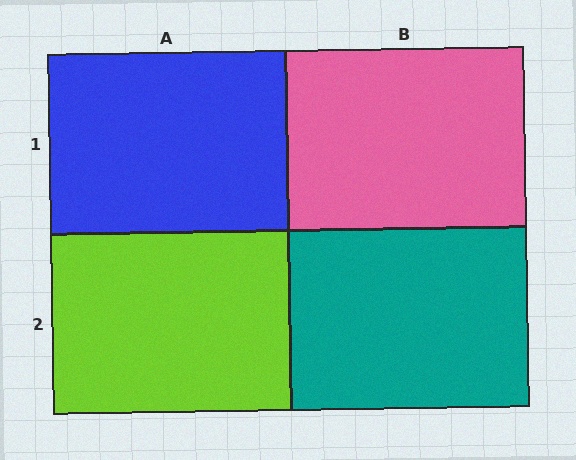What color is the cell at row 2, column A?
Lime.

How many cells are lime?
1 cell is lime.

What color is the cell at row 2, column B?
Teal.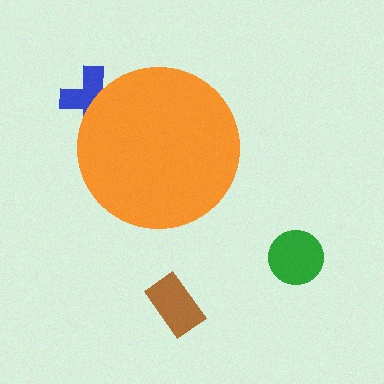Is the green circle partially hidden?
No, the green circle is fully visible.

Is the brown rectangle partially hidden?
No, the brown rectangle is fully visible.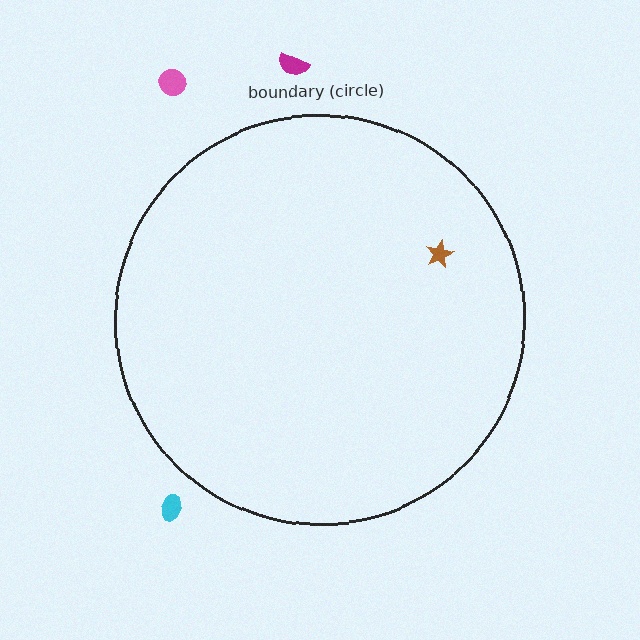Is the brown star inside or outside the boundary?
Inside.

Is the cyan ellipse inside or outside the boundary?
Outside.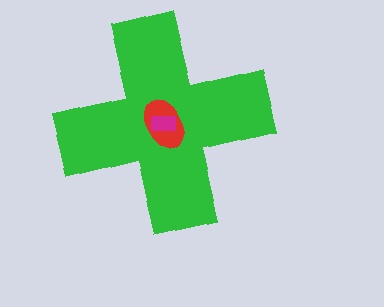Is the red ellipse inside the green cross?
Yes.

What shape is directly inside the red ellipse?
The magenta rectangle.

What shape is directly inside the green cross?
The red ellipse.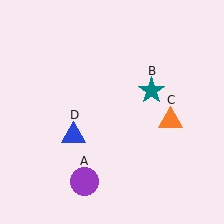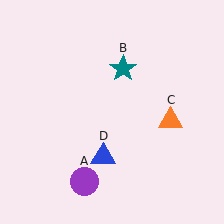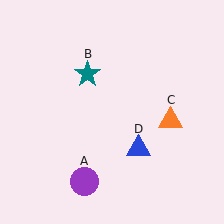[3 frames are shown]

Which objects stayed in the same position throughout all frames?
Purple circle (object A) and orange triangle (object C) remained stationary.